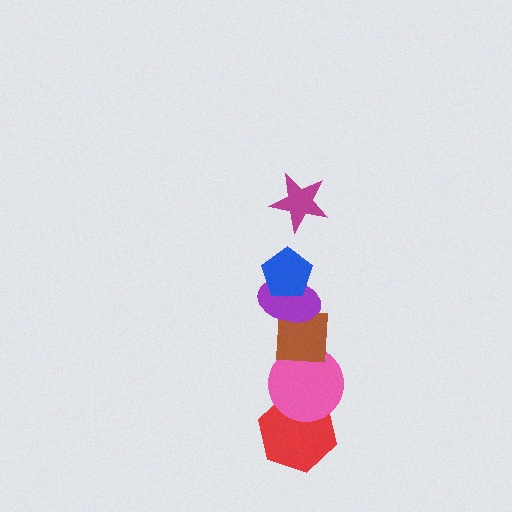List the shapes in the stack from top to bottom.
From top to bottom: the magenta star, the blue pentagon, the purple ellipse, the brown square, the pink circle, the red hexagon.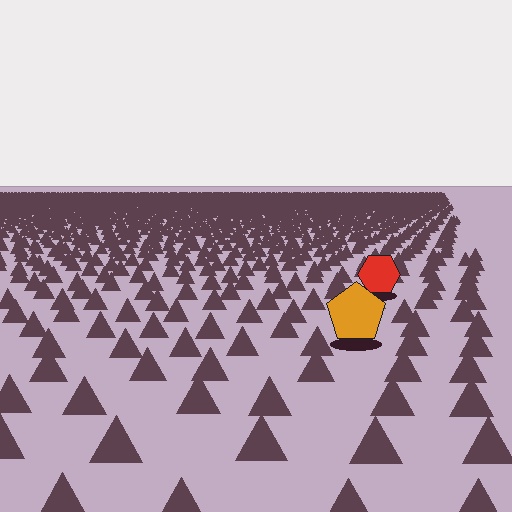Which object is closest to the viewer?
The orange pentagon is closest. The texture marks near it are larger and more spread out.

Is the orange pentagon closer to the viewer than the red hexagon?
Yes. The orange pentagon is closer — you can tell from the texture gradient: the ground texture is coarser near it.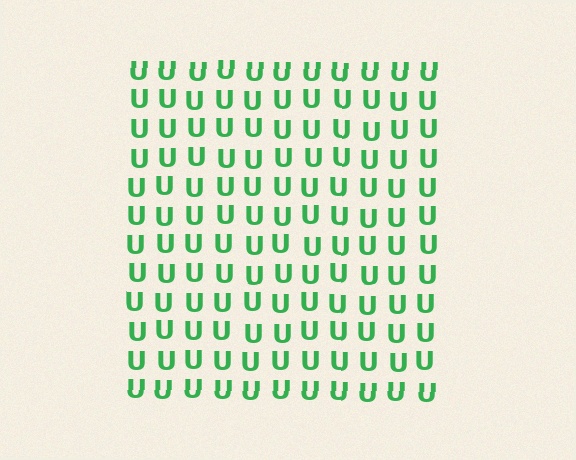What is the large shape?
The large shape is a square.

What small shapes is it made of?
It is made of small letter U's.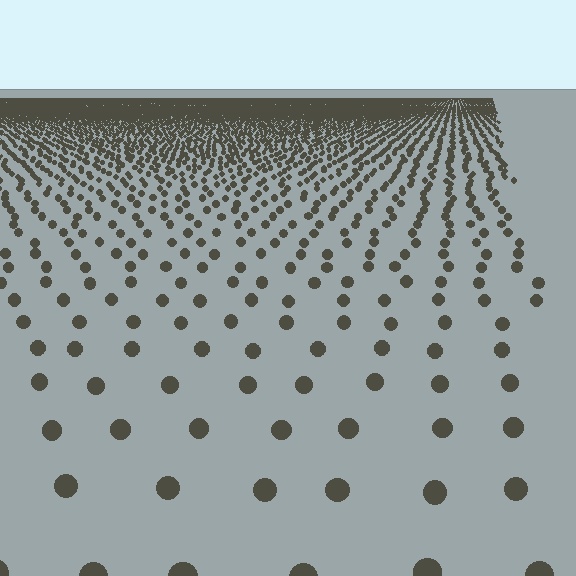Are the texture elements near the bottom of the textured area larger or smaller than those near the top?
Larger. Near the bottom, elements are closer to the viewer and appear at a bigger on-screen size.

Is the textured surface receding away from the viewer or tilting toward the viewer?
The surface is receding away from the viewer. Texture elements get smaller and denser toward the top.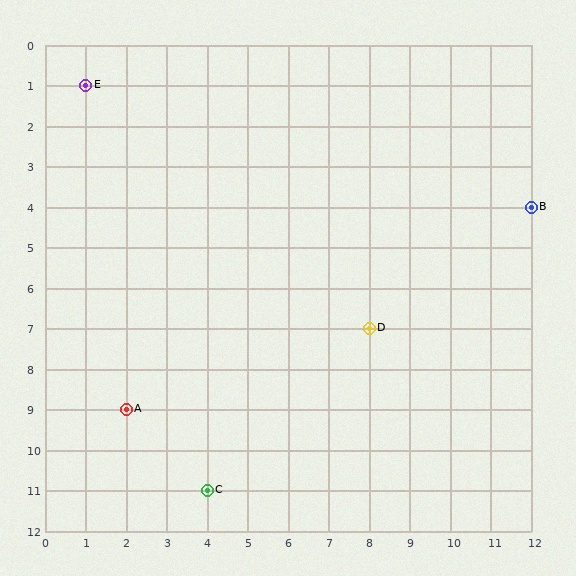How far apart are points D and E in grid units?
Points D and E are 7 columns and 6 rows apart (about 9.2 grid units diagonally).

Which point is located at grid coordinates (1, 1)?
Point E is at (1, 1).